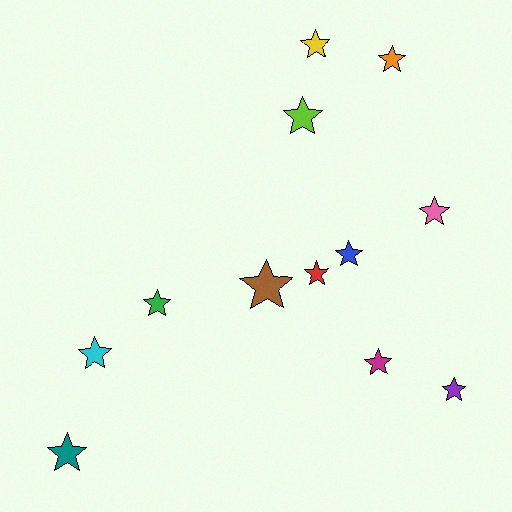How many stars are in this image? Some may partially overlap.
There are 12 stars.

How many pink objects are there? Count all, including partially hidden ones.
There is 1 pink object.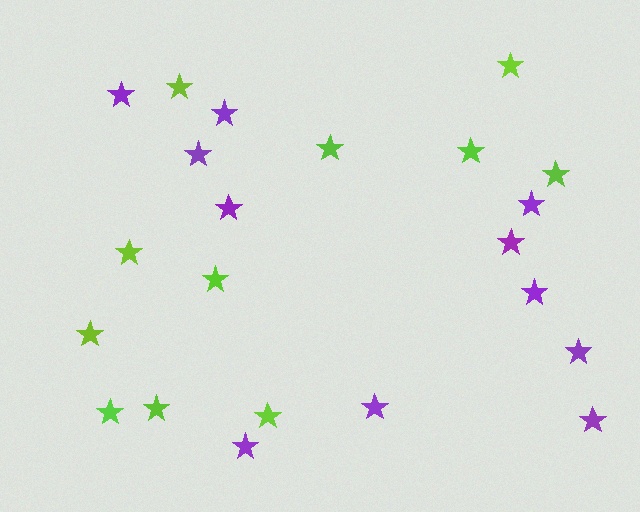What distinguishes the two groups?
There are 2 groups: one group of purple stars (11) and one group of lime stars (11).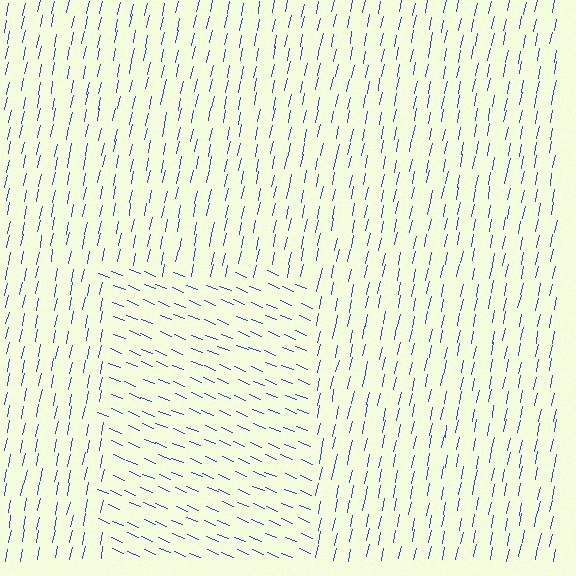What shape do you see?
I see a rectangle.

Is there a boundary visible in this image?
Yes, there is a texture boundary formed by a change in line orientation.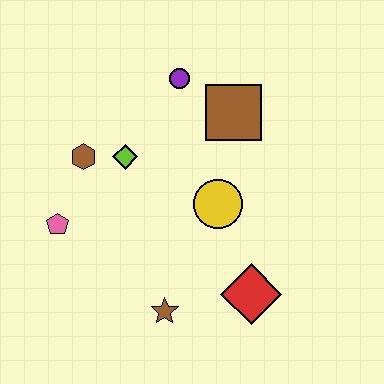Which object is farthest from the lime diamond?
The red diamond is farthest from the lime diamond.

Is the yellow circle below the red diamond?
No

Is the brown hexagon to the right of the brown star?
No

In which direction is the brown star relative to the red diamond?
The brown star is to the left of the red diamond.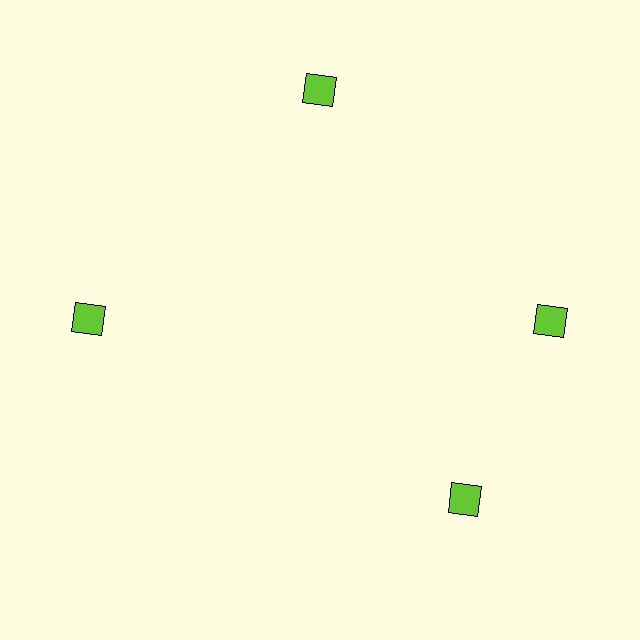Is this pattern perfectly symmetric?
No. The 4 lime diamonds are arranged in a ring, but one element near the 6 o'clock position is rotated out of alignment along the ring, breaking the 4-fold rotational symmetry.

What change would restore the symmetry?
The symmetry would be restored by rotating it back into even spacing with its neighbors so that all 4 diamonds sit at equal angles and equal distance from the center.